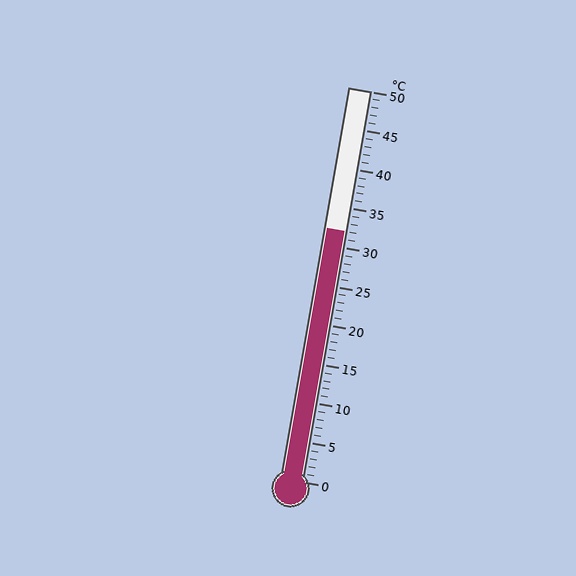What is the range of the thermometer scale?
The thermometer scale ranges from 0°C to 50°C.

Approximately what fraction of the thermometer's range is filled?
The thermometer is filled to approximately 65% of its range.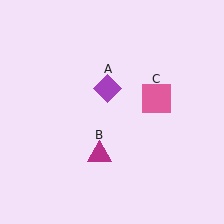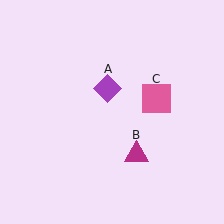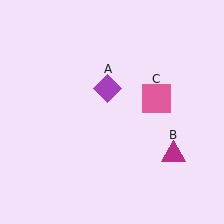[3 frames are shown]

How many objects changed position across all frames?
1 object changed position: magenta triangle (object B).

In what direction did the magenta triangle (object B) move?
The magenta triangle (object B) moved right.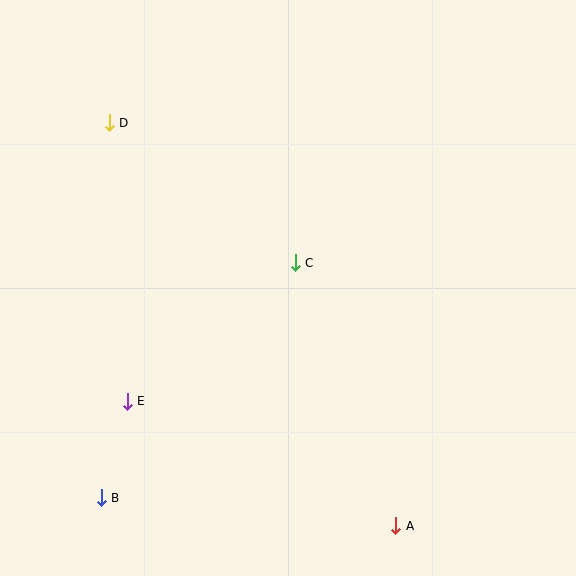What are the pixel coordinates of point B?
Point B is at (101, 498).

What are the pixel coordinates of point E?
Point E is at (127, 401).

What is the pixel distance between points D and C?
The distance between D and C is 233 pixels.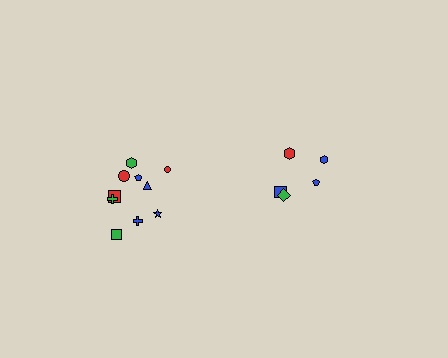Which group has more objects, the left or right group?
The left group.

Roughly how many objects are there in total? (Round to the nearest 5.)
Roughly 15 objects in total.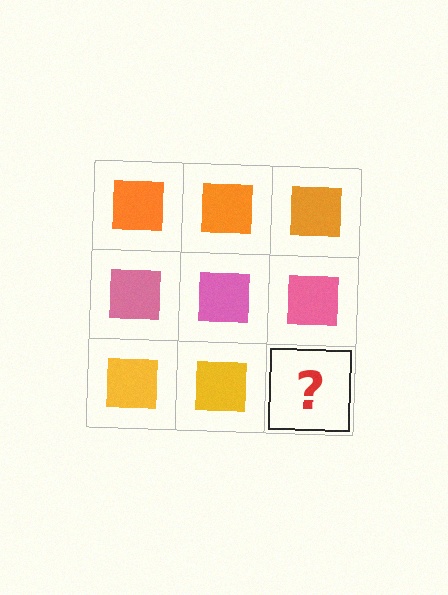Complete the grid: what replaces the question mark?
The question mark should be replaced with a yellow square.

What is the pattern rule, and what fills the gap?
The rule is that each row has a consistent color. The gap should be filled with a yellow square.